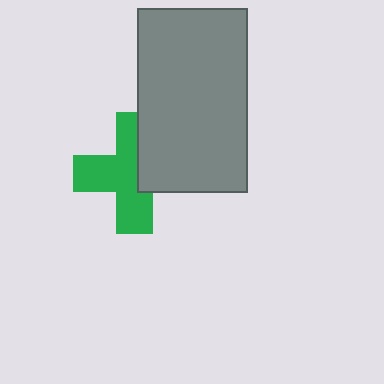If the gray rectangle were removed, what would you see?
You would see the complete green cross.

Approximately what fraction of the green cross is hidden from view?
Roughly 37% of the green cross is hidden behind the gray rectangle.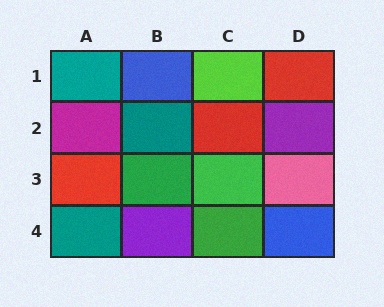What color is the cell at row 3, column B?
Green.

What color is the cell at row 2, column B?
Teal.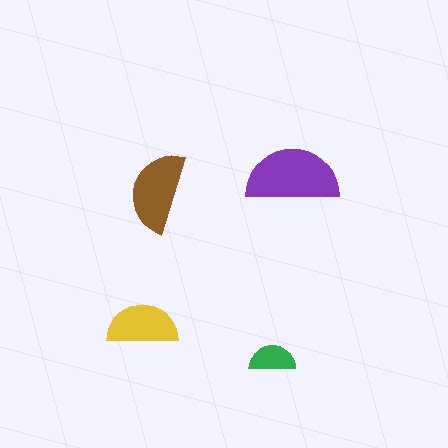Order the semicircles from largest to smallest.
the purple one, the brown one, the yellow one, the green one.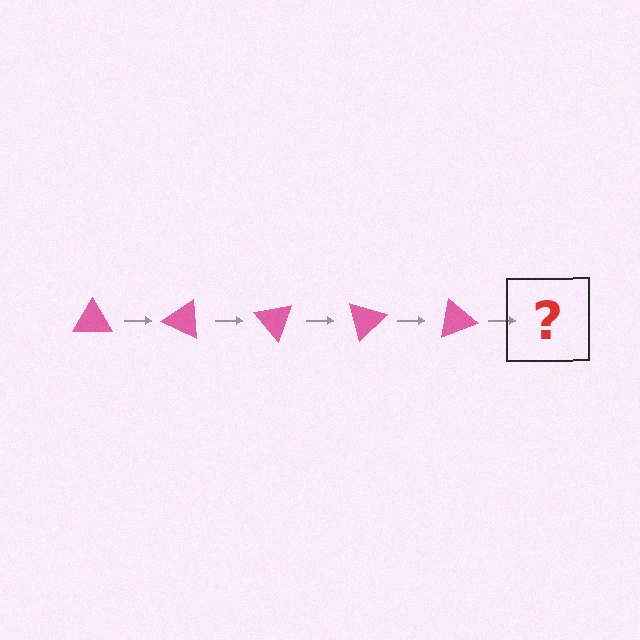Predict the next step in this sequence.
The next step is a pink triangle rotated 125 degrees.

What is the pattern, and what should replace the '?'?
The pattern is that the triangle rotates 25 degrees each step. The '?' should be a pink triangle rotated 125 degrees.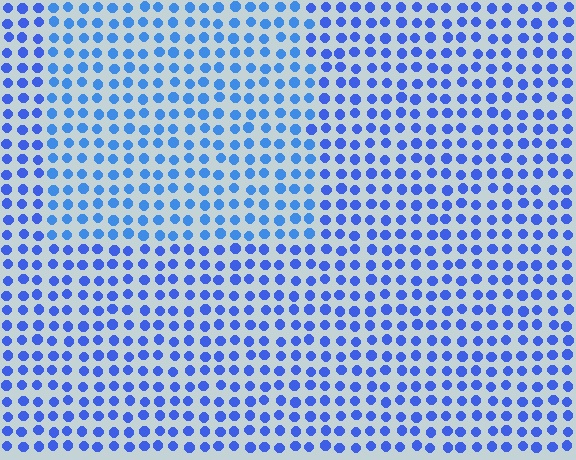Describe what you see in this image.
The image is filled with small blue elements in a uniform arrangement. A rectangle-shaped region is visible where the elements are tinted to a slightly different hue, forming a subtle color boundary.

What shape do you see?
I see a rectangle.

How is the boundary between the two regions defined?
The boundary is defined purely by a slight shift in hue (about 16 degrees). Spacing, size, and orientation are identical on both sides.